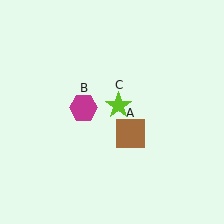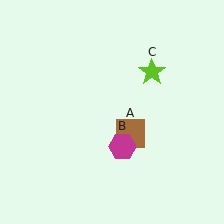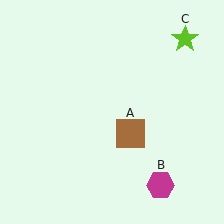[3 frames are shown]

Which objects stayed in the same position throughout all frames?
Brown square (object A) remained stationary.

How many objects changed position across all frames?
2 objects changed position: magenta hexagon (object B), lime star (object C).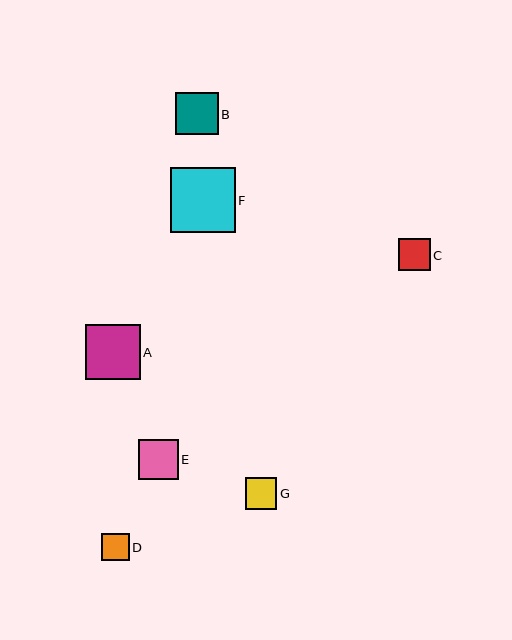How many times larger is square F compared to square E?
Square F is approximately 1.6 times the size of square E.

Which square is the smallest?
Square D is the smallest with a size of approximately 27 pixels.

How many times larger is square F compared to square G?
Square F is approximately 2.1 times the size of square G.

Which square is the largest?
Square F is the largest with a size of approximately 65 pixels.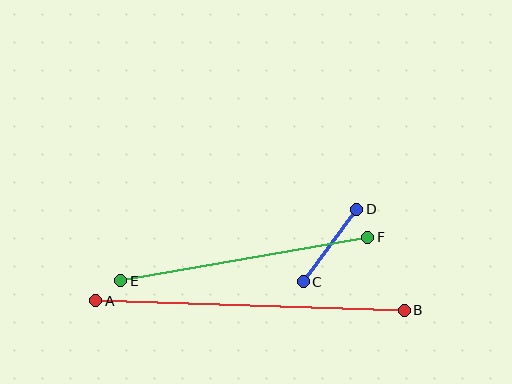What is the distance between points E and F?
The distance is approximately 251 pixels.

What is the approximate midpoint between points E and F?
The midpoint is at approximately (244, 259) pixels.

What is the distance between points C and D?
The distance is approximately 90 pixels.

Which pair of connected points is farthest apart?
Points A and B are farthest apart.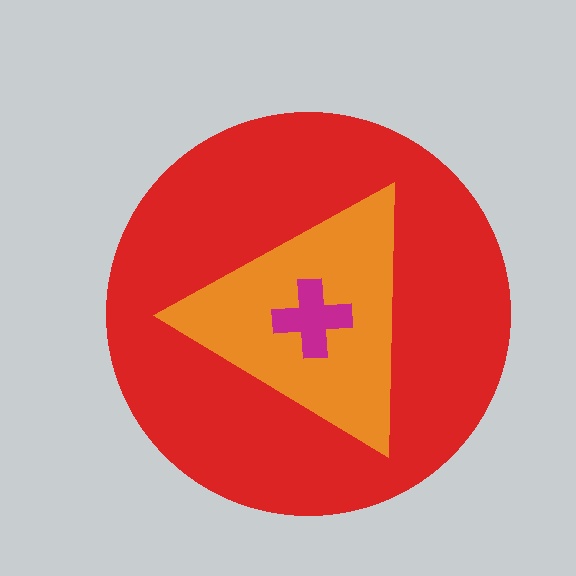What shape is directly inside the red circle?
The orange triangle.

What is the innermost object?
The magenta cross.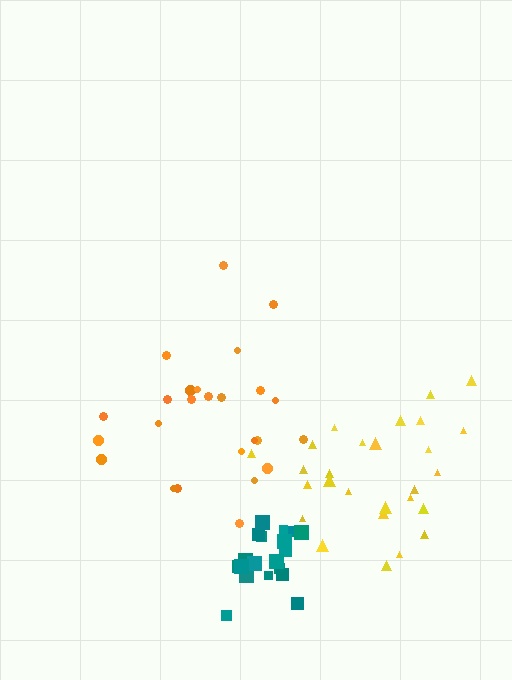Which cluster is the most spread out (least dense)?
Orange.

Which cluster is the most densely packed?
Teal.